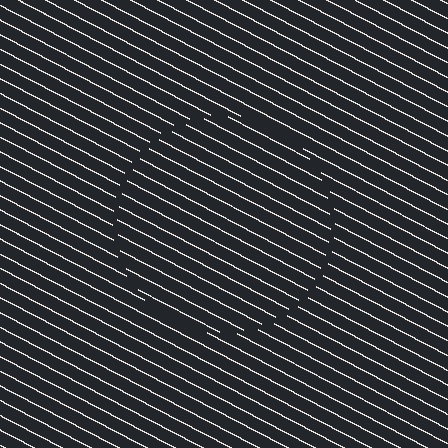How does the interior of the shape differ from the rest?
The interior of the shape contains the same grating, shifted by half a period — the contour is defined by the phase discontinuity where line-ends from the inner and outer gratings abut.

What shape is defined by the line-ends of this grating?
An illusory circle. The interior of the shape contains the same grating, shifted by half a period — the contour is defined by the phase discontinuity where line-ends from the inner and outer gratings abut.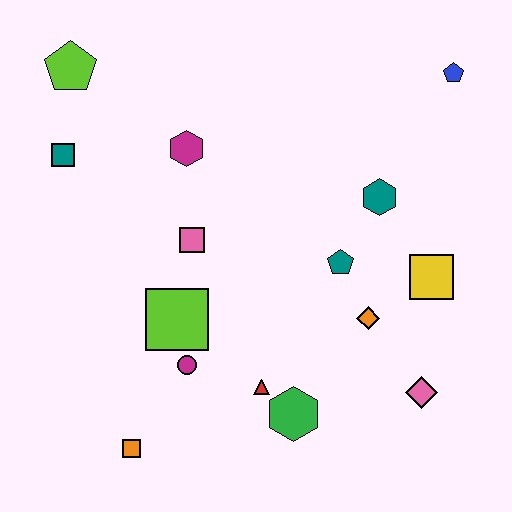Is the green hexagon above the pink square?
No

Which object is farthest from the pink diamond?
The lime pentagon is farthest from the pink diamond.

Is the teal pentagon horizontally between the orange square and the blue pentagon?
Yes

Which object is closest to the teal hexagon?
The teal pentagon is closest to the teal hexagon.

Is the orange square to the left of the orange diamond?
Yes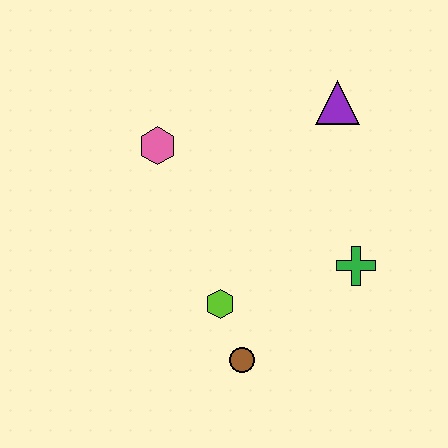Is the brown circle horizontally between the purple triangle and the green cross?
No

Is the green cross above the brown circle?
Yes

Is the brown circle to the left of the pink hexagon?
No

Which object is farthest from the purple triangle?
The brown circle is farthest from the purple triangle.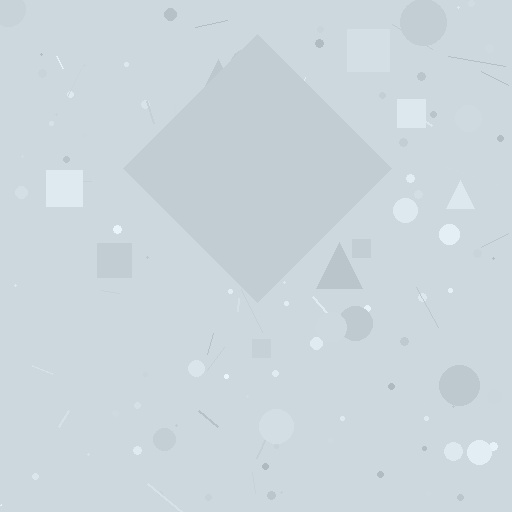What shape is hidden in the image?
A diamond is hidden in the image.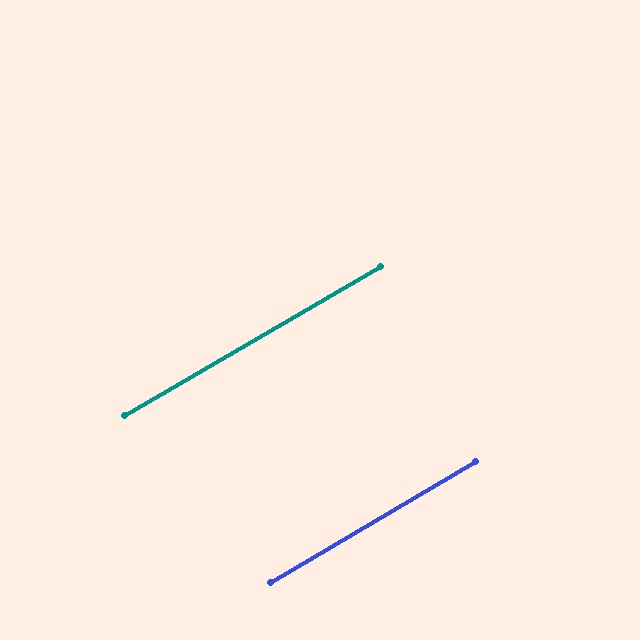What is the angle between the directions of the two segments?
Approximately 0 degrees.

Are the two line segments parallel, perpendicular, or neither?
Parallel — their directions differ by only 0.3°.